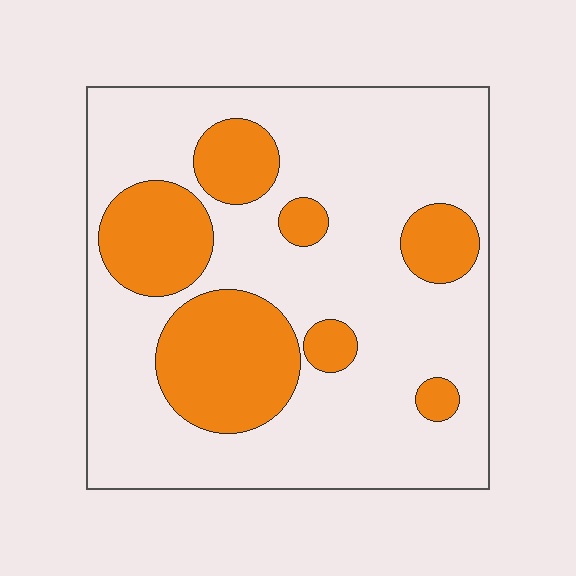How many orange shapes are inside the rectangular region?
7.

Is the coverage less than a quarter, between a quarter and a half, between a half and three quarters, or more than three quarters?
Between a quarter and a half.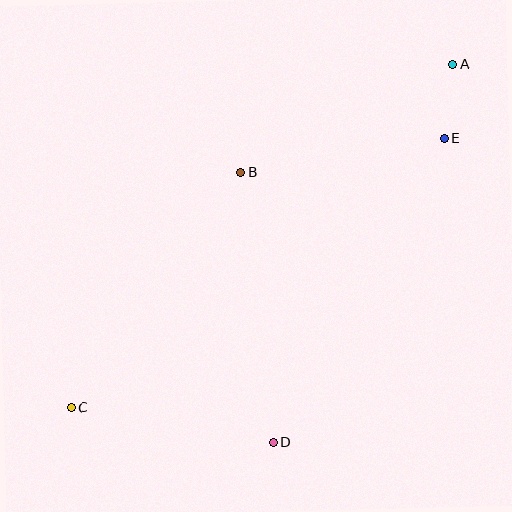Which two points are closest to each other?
Points A and E are closest to each other.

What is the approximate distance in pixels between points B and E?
The distance between B and E is approximately 207 pixels.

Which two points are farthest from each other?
Points A and C are farthest from each other.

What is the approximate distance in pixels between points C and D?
The distance between C and D is approximately 205 pixels.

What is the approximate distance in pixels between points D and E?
The distance between D and E is approximately 349 pixels.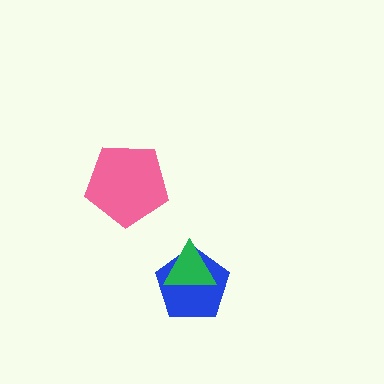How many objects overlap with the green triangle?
1 object overlaps with the green triangle.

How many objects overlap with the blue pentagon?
1 object overlaps with the blue pentagon.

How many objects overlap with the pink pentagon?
0 objects overlap with the pink pentagon.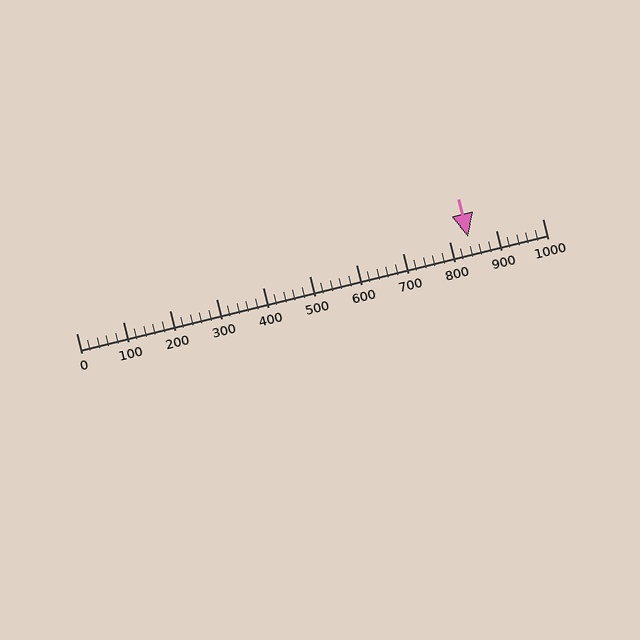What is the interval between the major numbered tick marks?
The major tick marks are spaced 100 units apart.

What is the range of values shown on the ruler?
The ruler shows values from 0 to 1000.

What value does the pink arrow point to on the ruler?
The pink arrow points to approximately 840.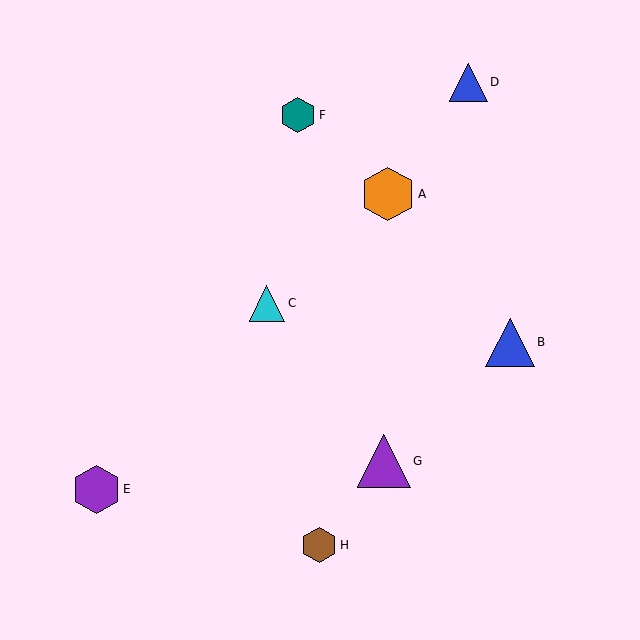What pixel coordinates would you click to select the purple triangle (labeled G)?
Click at (384, 461) to select the purple triangle G.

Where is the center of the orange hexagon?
The center of the orange hexagon is at (388, 194).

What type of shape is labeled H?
Shape H is a brown hexagon.